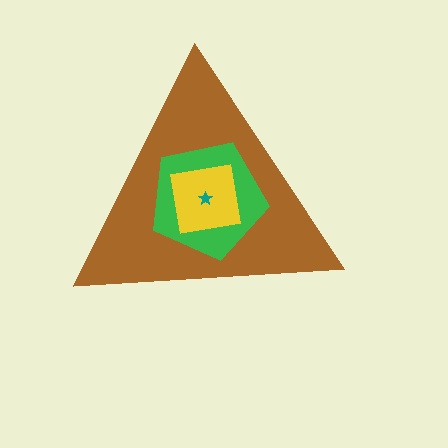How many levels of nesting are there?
4.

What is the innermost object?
The teal star.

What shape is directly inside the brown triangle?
The green pentagon.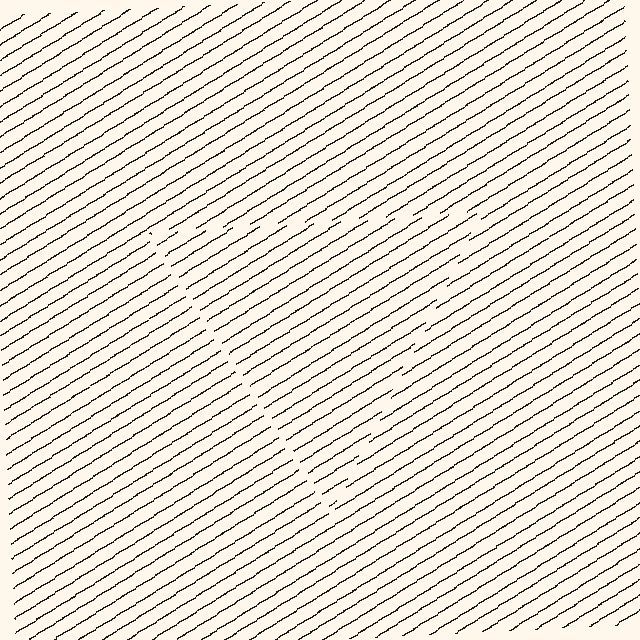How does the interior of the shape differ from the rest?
The interior of the shape contains the same grating, shifted by half a period — the contour is defined by the phase discontinuity where line-ends from the inner and outer gratings abut.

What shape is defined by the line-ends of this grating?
An illusory triangle. The interior of the shape contains the same grating, shifted by half a period — the contour is defined by the phase discontinuity where line-ends from the inner and outer gratings abut.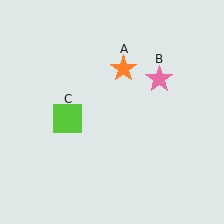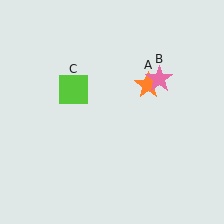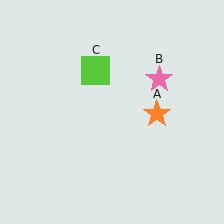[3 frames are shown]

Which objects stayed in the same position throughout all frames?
Pink star (object B) remained stationary.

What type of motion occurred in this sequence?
The orange star (object A), lime square (object C) rotated clockwise around the center of the scene.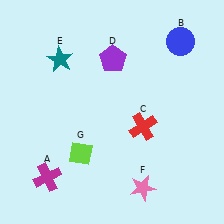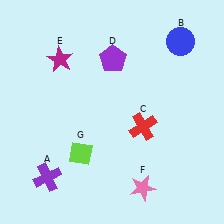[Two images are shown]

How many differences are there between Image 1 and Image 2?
There are 2 differences between the two images.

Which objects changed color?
A changed from magenta to purple. E changed from teal to magenta.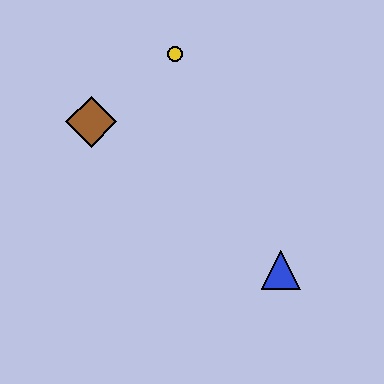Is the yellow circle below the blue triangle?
No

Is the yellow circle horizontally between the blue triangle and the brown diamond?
Yes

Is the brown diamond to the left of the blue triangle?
Yes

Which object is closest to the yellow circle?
The brown diamond is closest to the yellow circle.